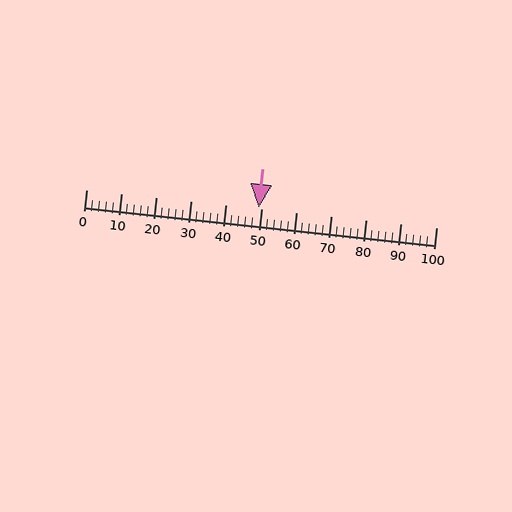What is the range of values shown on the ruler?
The ruler shows values from 0 to 100.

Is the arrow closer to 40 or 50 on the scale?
The arrow is closer to 50.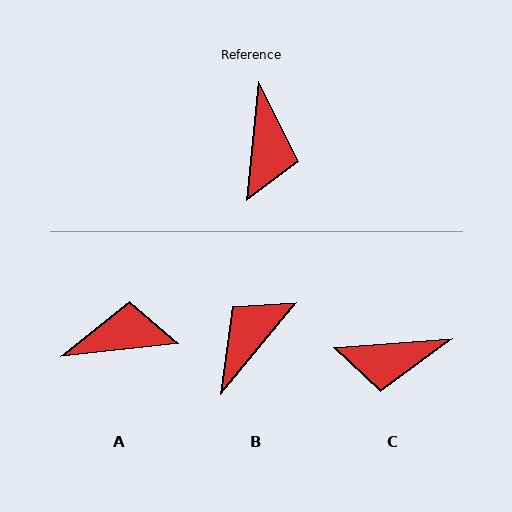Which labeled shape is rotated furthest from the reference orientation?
B, about 147 degrees away.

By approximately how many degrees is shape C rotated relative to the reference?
Approximately 80 degrees clockwise.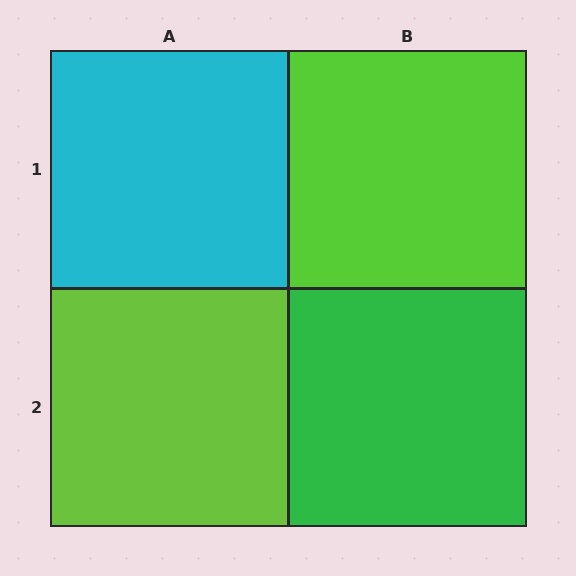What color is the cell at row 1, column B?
Lime.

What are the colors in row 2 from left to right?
Lime, green.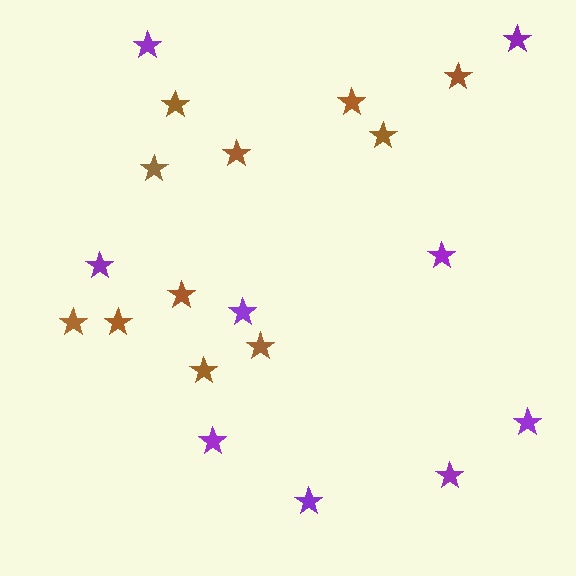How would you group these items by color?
There are 2 groups: one group of brown stars (11) and one group of purple stars (9).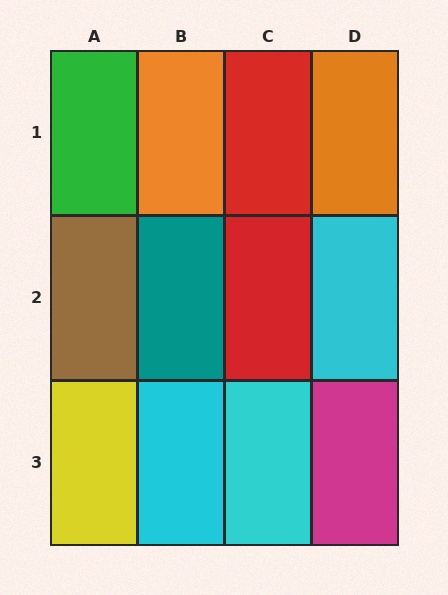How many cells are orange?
2 cells are orange.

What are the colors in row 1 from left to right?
Green, orange, red, orange.